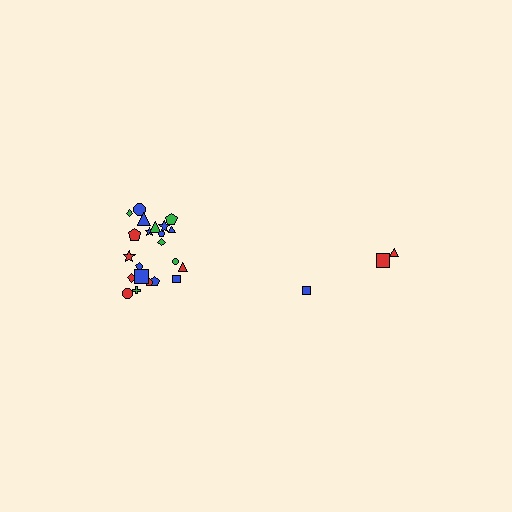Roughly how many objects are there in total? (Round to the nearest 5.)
Roughly 25 objects in total.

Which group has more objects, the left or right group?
The left group.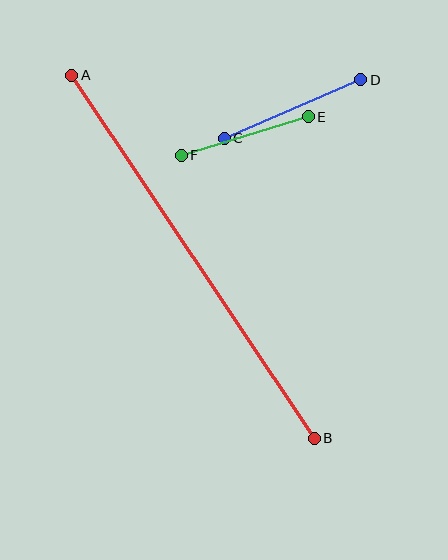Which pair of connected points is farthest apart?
Points A and B are farthest apart.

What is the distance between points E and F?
The distance is approximately 132 pixels.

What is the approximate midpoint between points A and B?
The midpoint is at approximately (193, 257) pixels.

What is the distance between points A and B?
The distance is approximately 437 pixels.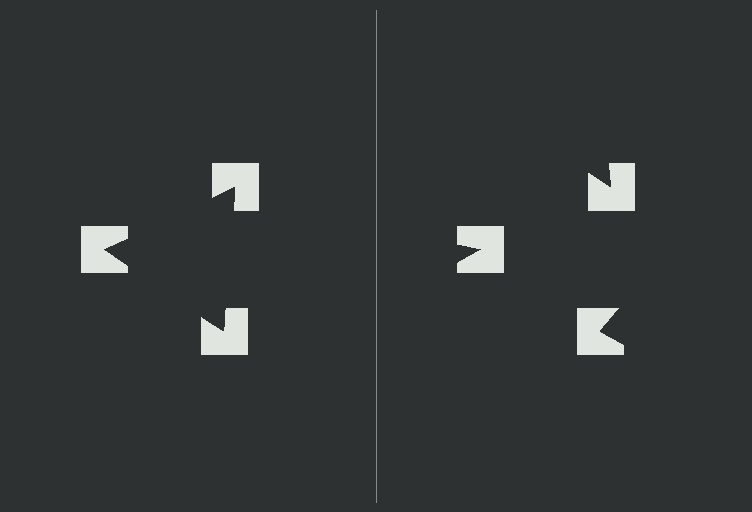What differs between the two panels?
The notched squares are positioned identically on both sides; only the wedge orientations differ. On the left they align to a triangle; on the right they are misaligned.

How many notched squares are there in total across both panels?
6 — 3 on each side.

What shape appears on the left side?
An illusory triangle.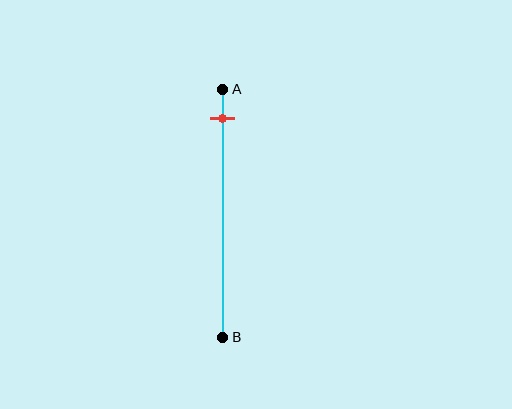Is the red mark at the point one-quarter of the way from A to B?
No, the mark is at about 10% from A, not at the 25% one-quarter point.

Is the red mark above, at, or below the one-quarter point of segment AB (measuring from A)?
The red mark is above the one-quarter point of segment AB.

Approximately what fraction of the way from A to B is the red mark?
The red mark is approximately 10% of the way from A to B.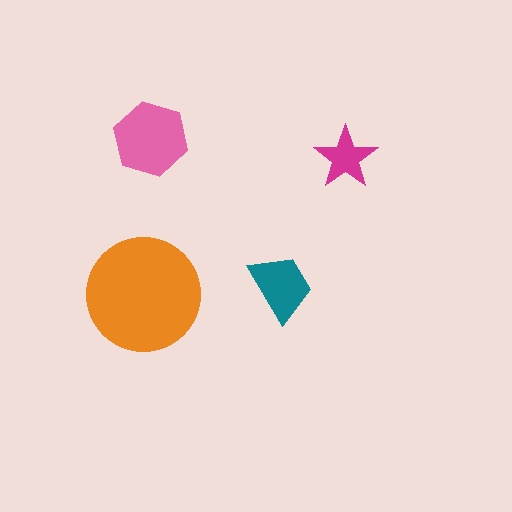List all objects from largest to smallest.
The orange circle, the pink hexagon, the teal trapezoid, the magenta star.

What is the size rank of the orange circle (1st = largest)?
1st.